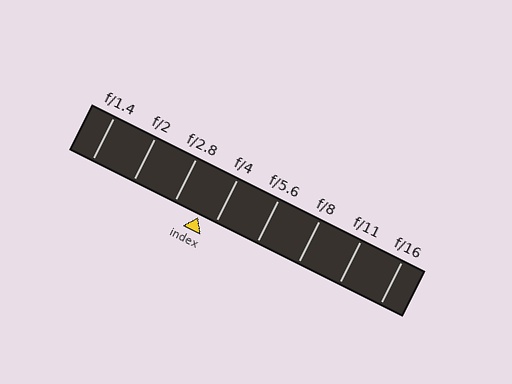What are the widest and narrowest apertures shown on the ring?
The widest aperture shown is f/1.4 and the narrowest is f/16.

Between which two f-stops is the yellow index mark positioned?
The index mark is between f/2.8 and f/4.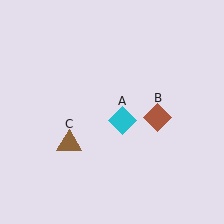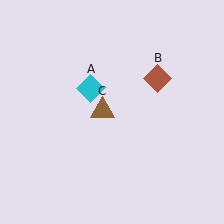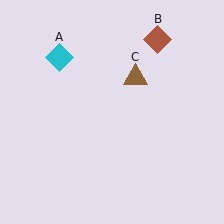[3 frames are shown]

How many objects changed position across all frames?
3 objects changed position: cyan diamond (object A), brown diamond (object B), brown triangle (object C).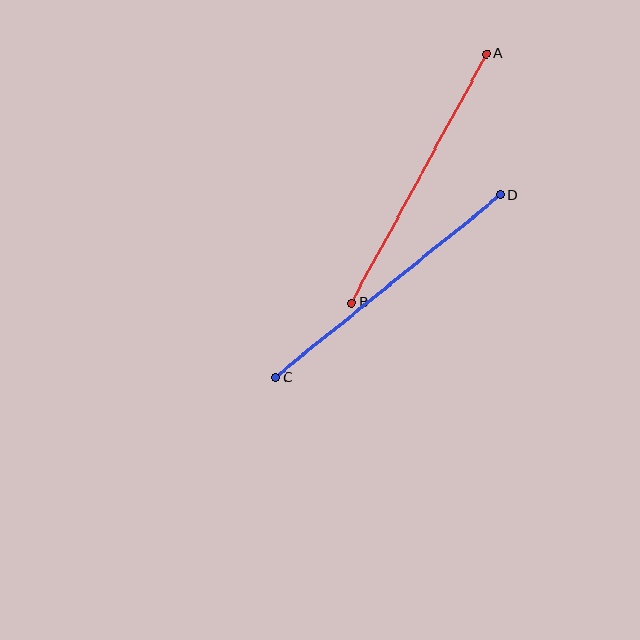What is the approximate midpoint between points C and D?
The midpoint is at approximately (388, 286) pixels.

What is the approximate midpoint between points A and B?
The midpoint is at approximately (419, 178) pixels.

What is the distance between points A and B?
The distance is approximately 283 pixels.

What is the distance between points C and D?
The distance is approximately 290 pixels.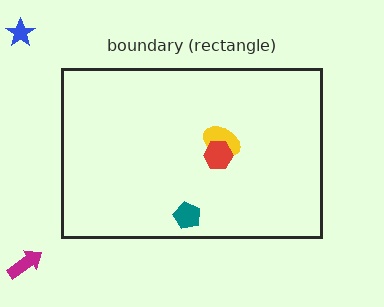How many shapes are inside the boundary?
3 inside, 2 outside.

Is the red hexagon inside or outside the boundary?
Inside.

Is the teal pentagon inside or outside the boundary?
Inside.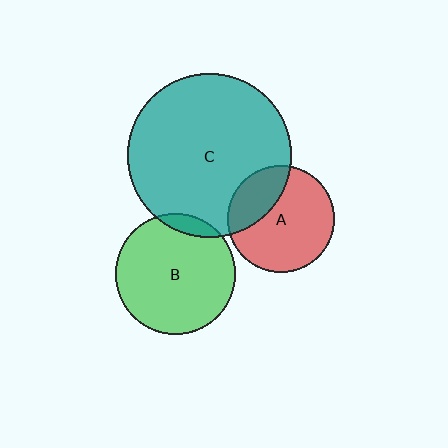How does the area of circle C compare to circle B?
Approximately 1.9 times.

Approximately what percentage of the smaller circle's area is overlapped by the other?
Approximately 30%.